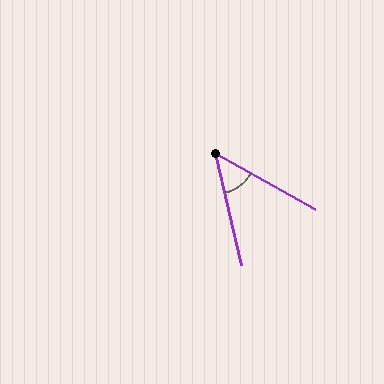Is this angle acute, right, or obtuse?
It is acute.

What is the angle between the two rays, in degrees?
Approximately 48 degrees.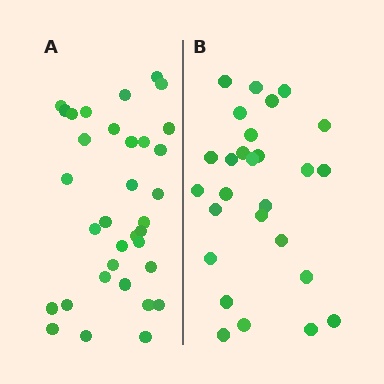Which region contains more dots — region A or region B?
Region A (the left region) has more dots.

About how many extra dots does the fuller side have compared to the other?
Region A has roughly 8 or so more dots than region B.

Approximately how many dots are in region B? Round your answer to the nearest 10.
About 30 dots. (The exact count is 27, which rounds to 30.)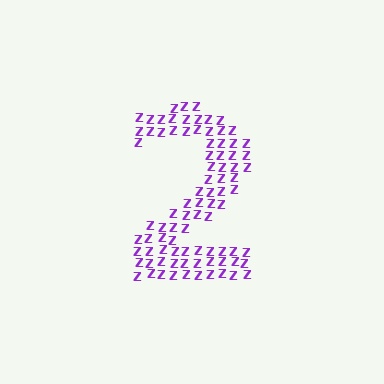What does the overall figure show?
The overall figure shows the digit 2.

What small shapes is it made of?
It is made of small letter Z's.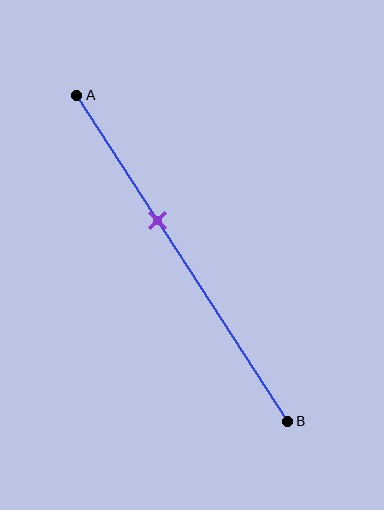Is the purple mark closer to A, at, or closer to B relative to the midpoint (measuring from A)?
The purple mark is closer to point A than the midpoint of segment AB.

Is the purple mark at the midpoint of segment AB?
No, the mark is at about 40% from A, not at the 50% midpoint.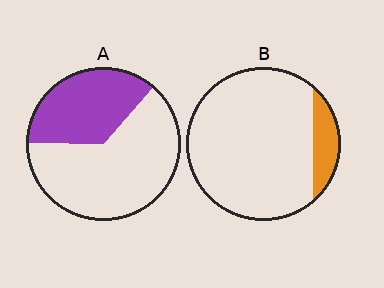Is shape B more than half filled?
No.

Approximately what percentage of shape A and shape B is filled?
A is approximately 35% and B is approximately 10%.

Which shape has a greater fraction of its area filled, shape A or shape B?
Shape A.